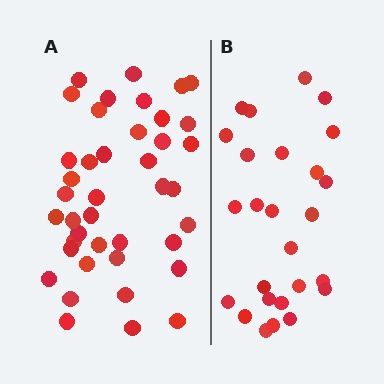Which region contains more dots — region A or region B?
Region A (the left region) has more dots.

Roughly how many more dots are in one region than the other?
Region A has approximately 15 more dots than region B.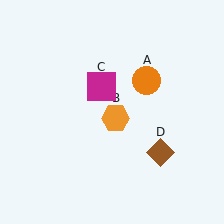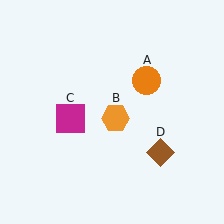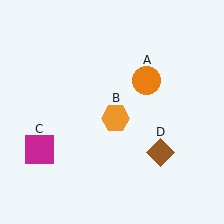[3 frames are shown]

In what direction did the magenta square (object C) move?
The magenta square (object C) moved down and to the left.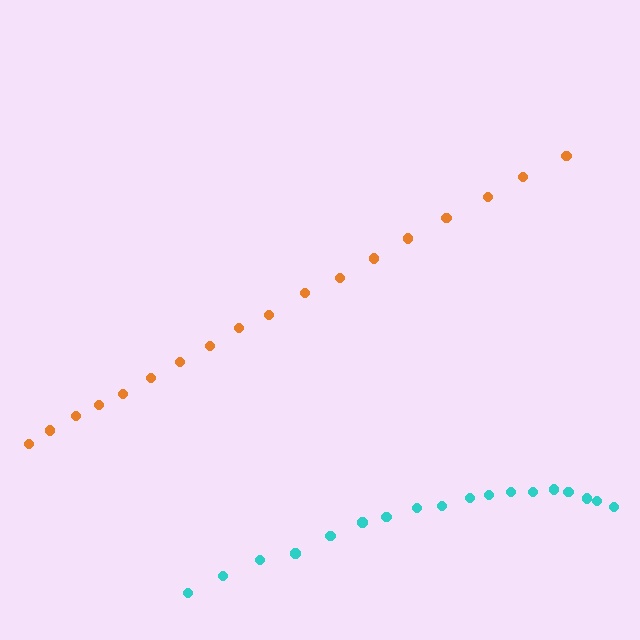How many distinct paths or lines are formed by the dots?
There are 2 distinct paths.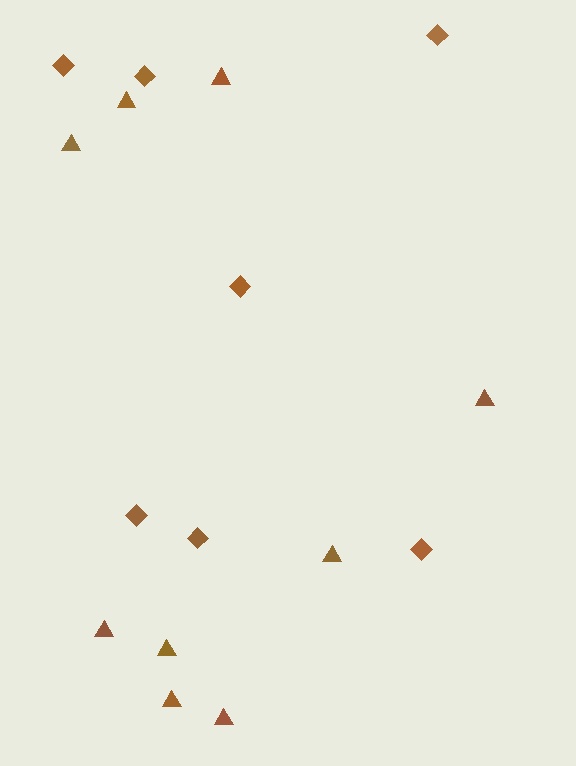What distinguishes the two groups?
There are 2 groups: one group of triangles (9) and one group of diamonds (7).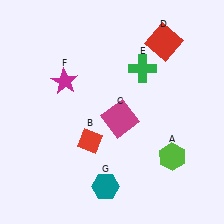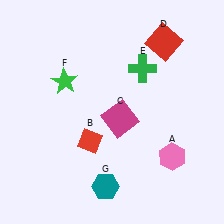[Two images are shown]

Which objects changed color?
A changed from lime to pink. F changed from magenta to green.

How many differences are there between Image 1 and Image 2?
There are 2 differences between the two images.